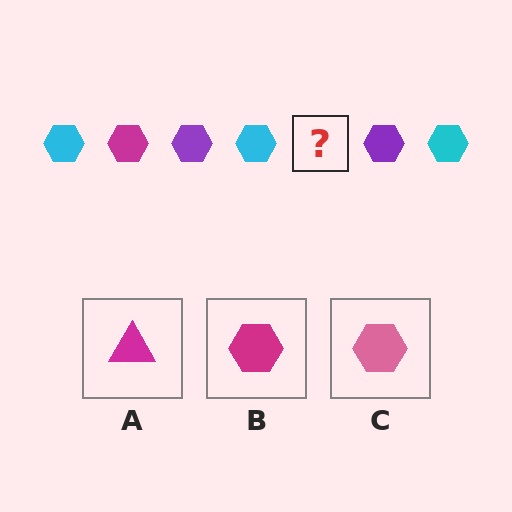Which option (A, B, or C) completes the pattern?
B.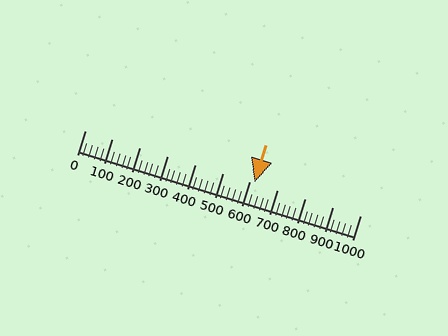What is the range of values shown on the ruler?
The ruler shows values from 0 to 1000.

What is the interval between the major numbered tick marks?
The major tick marks are spaced 100 units apart.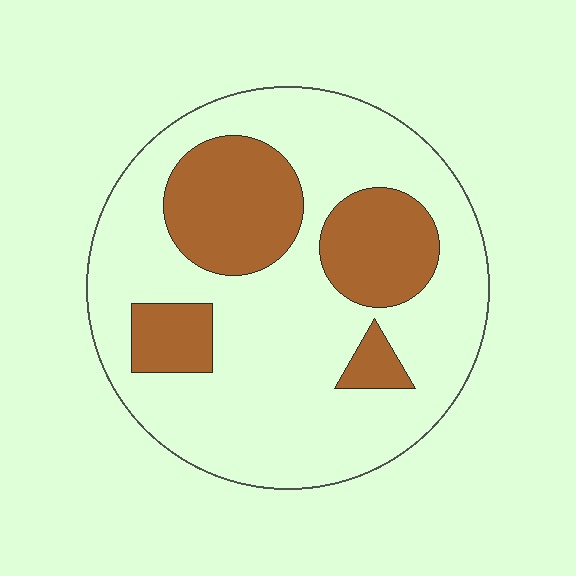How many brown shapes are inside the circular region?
4.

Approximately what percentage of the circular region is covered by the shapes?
Approximately 30%.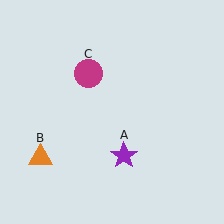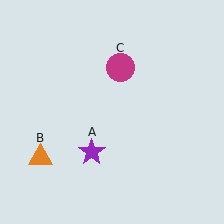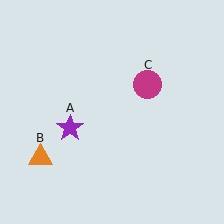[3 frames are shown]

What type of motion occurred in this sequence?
The purple star (object A), magenta circle (object C) rotated clockwise around the center of the scene.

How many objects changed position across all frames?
2 objects changed position: purple star (object A), magenta circle (object C).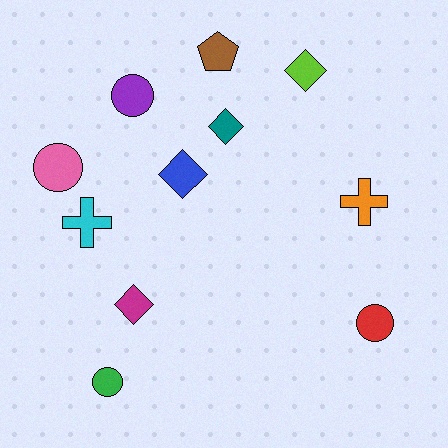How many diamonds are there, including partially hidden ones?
There are 4 diamonds.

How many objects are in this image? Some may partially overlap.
There are 11 objects.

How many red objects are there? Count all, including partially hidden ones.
There is 1 red object.